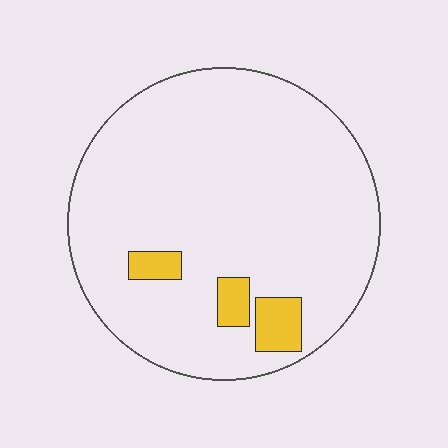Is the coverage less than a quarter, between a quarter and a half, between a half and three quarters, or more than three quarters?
Less than a quarter.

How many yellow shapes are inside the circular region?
3.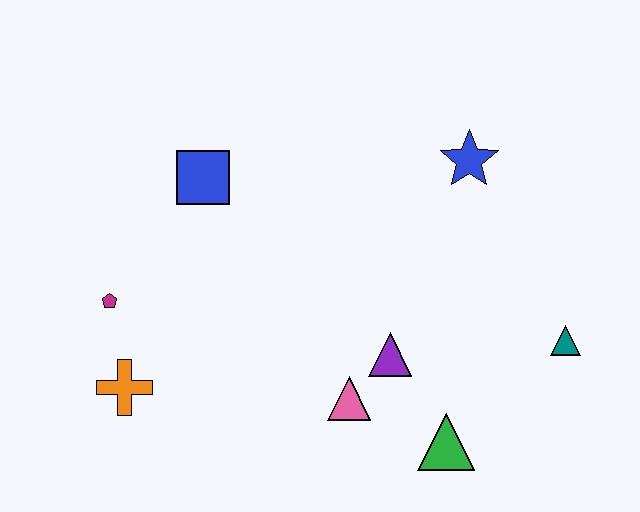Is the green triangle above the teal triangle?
No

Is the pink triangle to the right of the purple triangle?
No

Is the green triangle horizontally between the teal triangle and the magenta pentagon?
Yes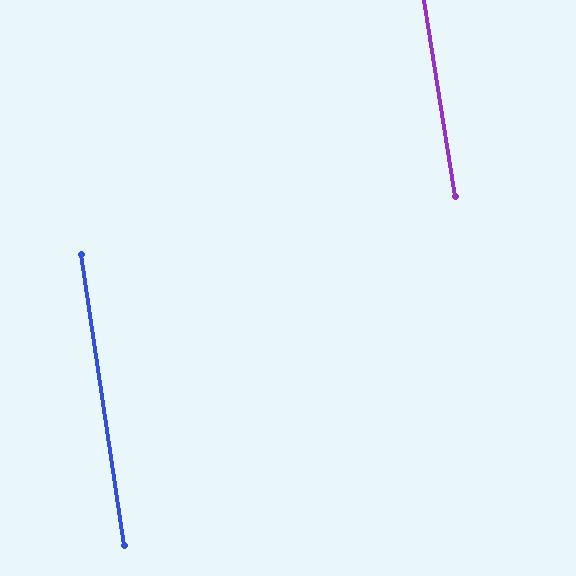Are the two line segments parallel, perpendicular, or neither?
Parallel — their directions differ by only 0.6°.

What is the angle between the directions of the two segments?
Approximately 1 degree.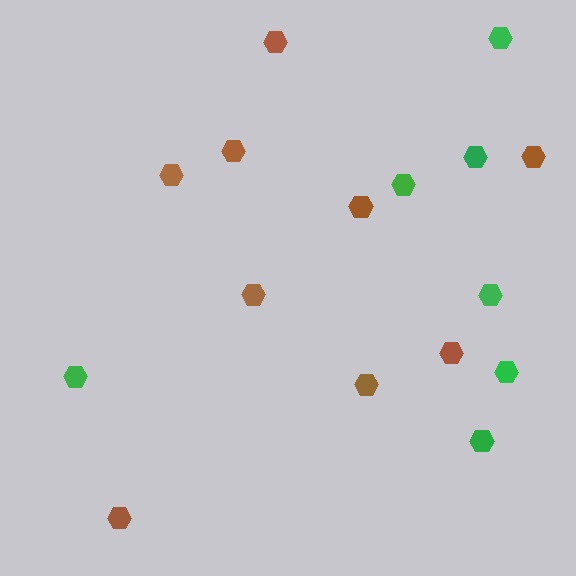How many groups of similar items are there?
There are 2 groups: one group of green hexagons (7) and one group of brown hexagons (9).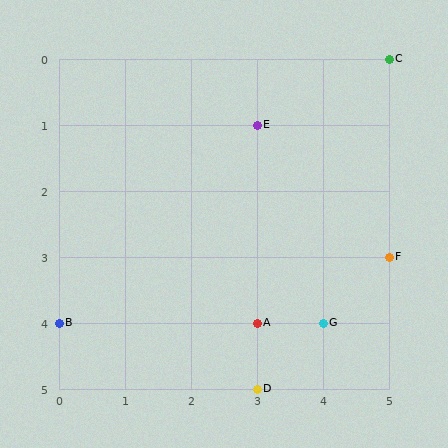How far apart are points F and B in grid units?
Points F and B are 5 columns and 1 row apart (about 5.1 grid units diagonally).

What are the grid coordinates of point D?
Point D is at grid coordinates (3, 5).